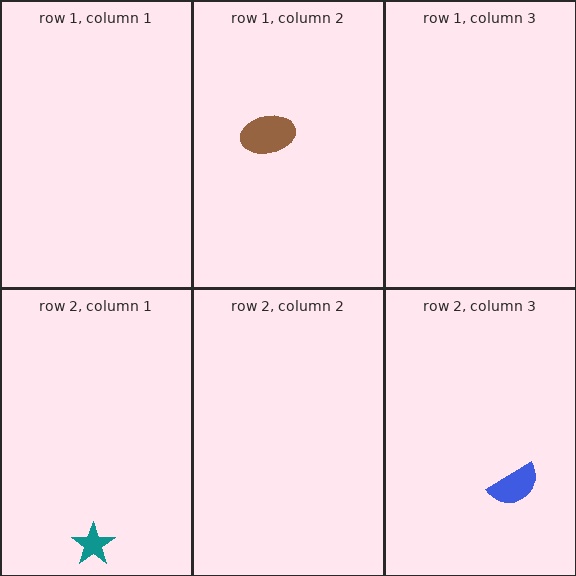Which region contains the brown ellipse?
The row 1, column 2 region.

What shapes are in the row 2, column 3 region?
The blue semicircle.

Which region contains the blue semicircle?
The row 2, column 3 region.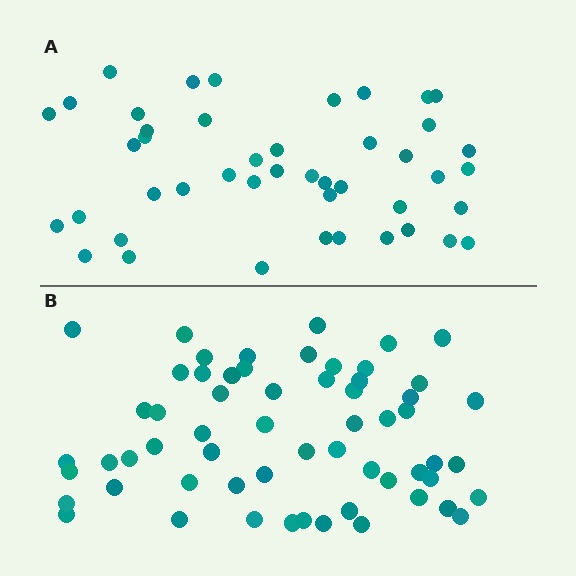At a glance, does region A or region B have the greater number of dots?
Region B (the bottom region) has more dots.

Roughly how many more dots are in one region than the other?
Region B has approximately 15 more dots than region A.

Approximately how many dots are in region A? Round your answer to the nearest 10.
About 40 dots. (The exact count is 45, which rounds to 40.)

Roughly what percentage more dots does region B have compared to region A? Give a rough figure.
About 35% more.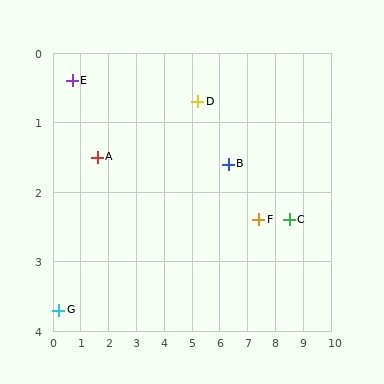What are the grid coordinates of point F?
Point F is at approximately (7.4, 2.4).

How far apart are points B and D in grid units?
Points B and D are about 1.4 grid units apart.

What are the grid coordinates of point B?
Point B is at approximately (6.3, 1.6).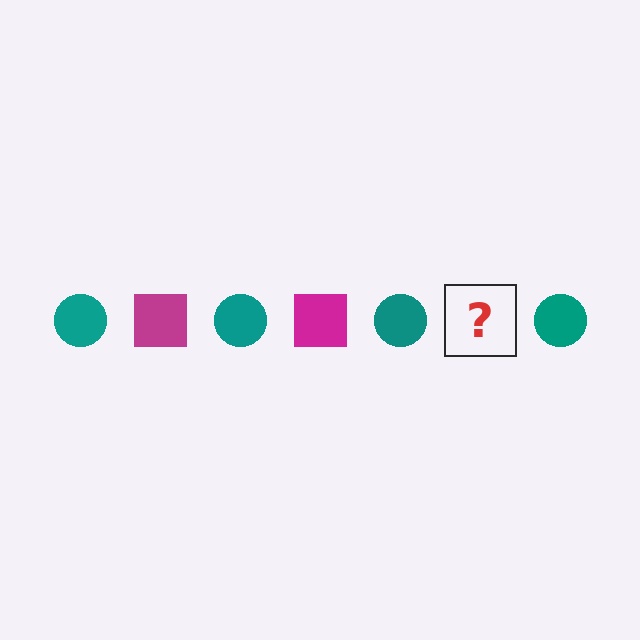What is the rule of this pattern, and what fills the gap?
The rule is that the pattern alternates between teal circle and magenta square. The gap should be filled with a magenta square.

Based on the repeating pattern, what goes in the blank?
The blank should be a magenta square.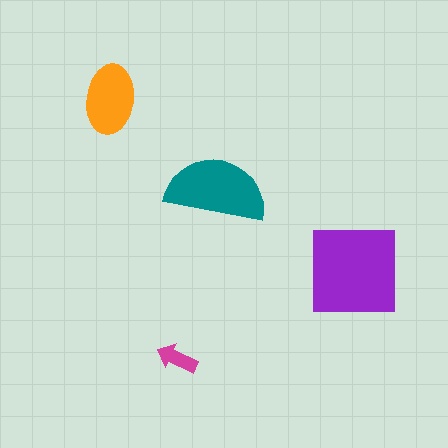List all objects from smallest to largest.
The magenta arrow, the orange ellipse, the teal semicircle, the purple square.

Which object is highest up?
The orange ellipse is topmost.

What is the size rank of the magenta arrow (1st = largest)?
4th.